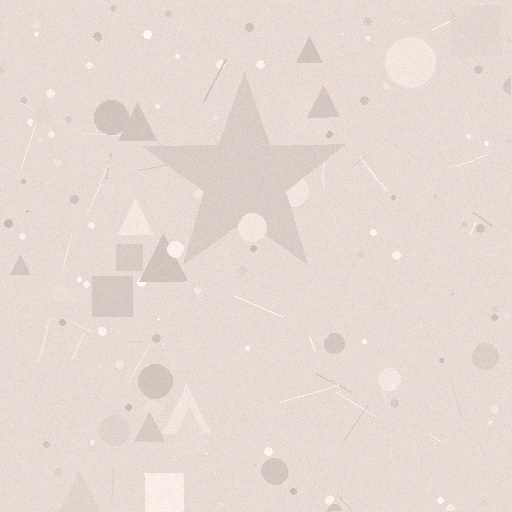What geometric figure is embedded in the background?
A star is embedded in the background.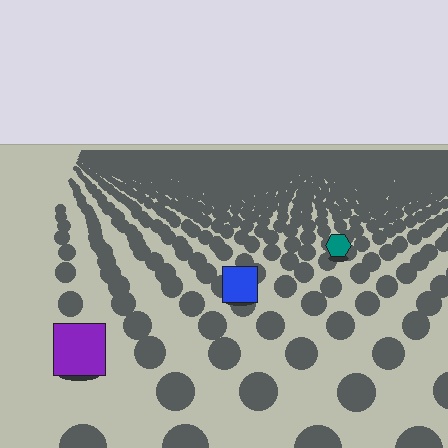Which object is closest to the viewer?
The purple square is closest. The texture marks near it are larger and more spread out.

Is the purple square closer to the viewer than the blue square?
Yes. The purple square is closer — you can tell from the texture gradient: the ground texture is coarser near it.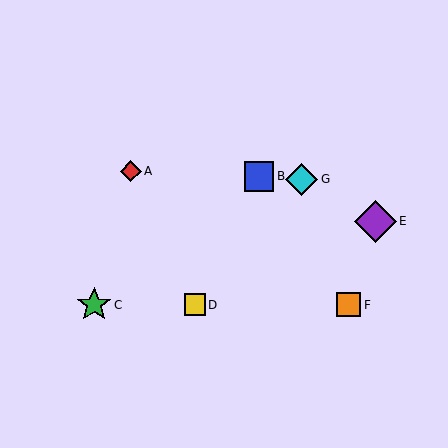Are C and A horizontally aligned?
No, C is at y≈305 and A is at y≈171.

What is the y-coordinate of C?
Object C is at y≈305.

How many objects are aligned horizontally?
3 objects (C, D, F) are aligned horizontally.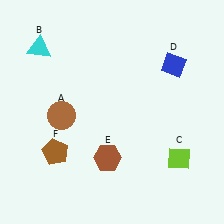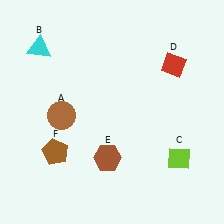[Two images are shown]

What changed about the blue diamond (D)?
In Image 1, D is blue. In Image 2, it changed to red.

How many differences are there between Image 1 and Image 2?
There is 1 difference between the two images.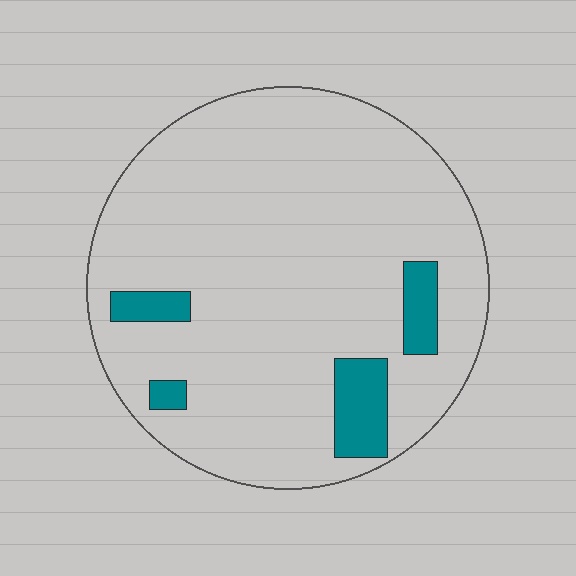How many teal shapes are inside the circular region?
4.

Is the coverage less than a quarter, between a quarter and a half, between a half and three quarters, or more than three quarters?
Less than a quarter.